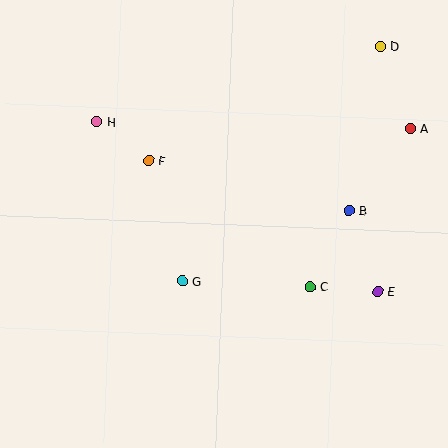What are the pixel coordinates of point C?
Point C is at (310, 286).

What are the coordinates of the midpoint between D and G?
The midpoint between D and G is at (281, 164).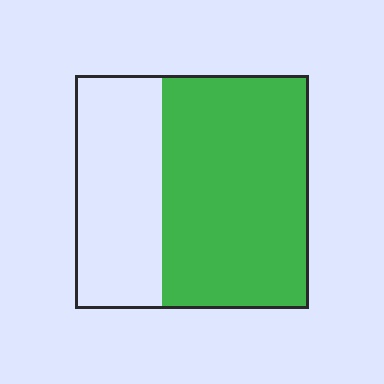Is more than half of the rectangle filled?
Yes.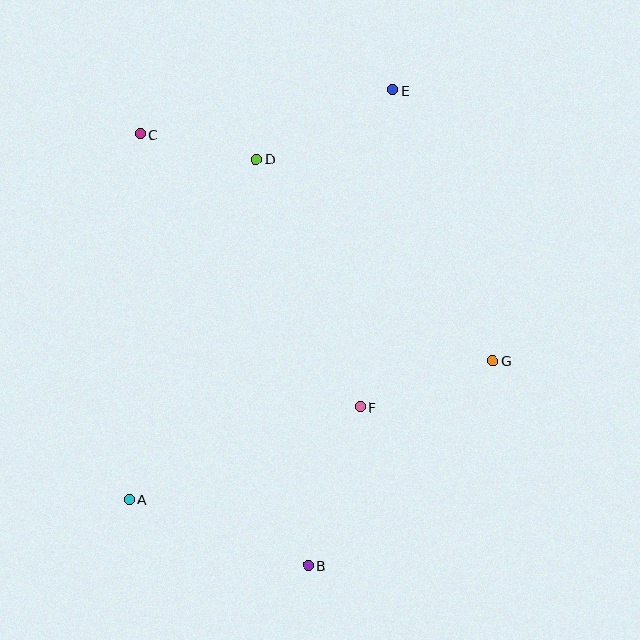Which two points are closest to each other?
Points C and D are closest to each other.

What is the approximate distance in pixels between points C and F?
The distance between C and F is approximately 350 pixels.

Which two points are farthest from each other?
Points A and E are farthest from each other.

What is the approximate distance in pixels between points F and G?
The distance between F and G is approximately 141 pixels.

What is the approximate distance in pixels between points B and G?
The distance between B and G is approximately 276 pixels.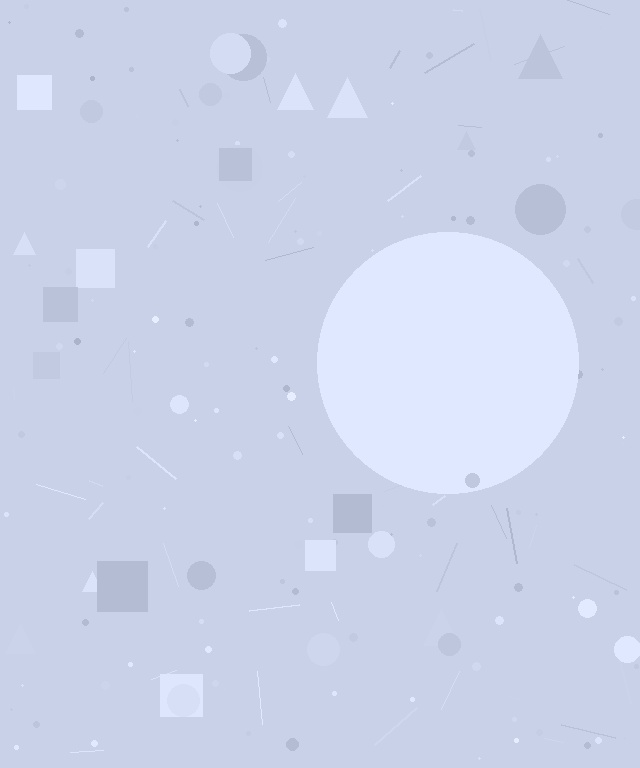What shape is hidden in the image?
A circle is hidden in the image.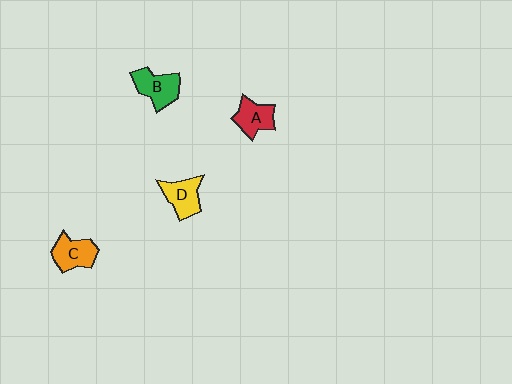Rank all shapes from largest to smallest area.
From largest to smallest: B (green), C (orange), D (yellow), A (red).